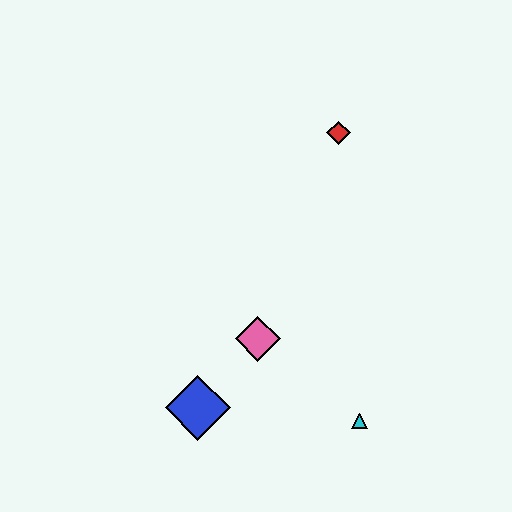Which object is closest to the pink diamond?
The blue diamond is closest to the pink diamond.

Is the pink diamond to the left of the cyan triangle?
Yes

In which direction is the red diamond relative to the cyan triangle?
The red diamond is above the cyan triangle.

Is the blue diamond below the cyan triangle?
No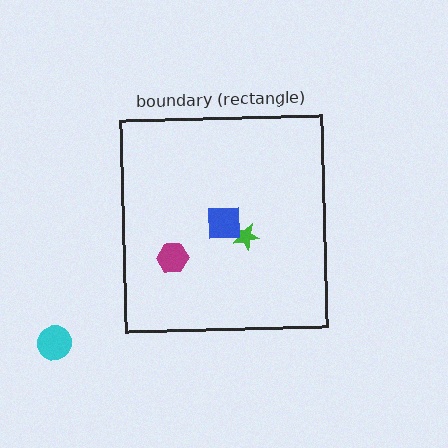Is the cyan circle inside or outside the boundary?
Outside.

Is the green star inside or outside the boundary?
Inside.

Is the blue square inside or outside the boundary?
Inside.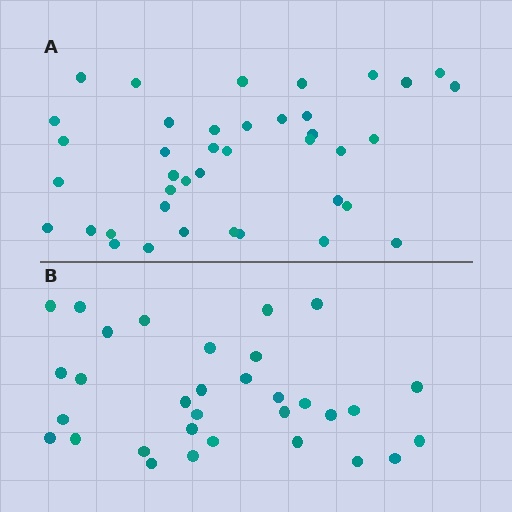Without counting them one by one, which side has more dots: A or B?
Region A (the top region) has more dots.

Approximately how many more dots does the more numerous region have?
Region A has roughly 8 or so more dots than region B.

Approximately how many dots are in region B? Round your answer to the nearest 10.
About 30 dots. (The exact count is 32, which rounds to 30.)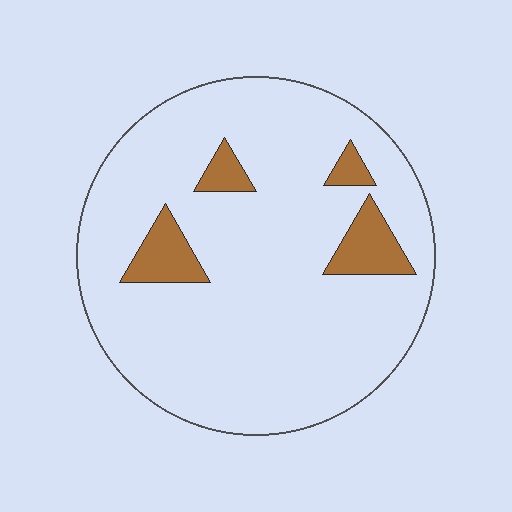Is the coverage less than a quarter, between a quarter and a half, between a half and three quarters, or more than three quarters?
Less than a quarter.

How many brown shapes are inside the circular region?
4.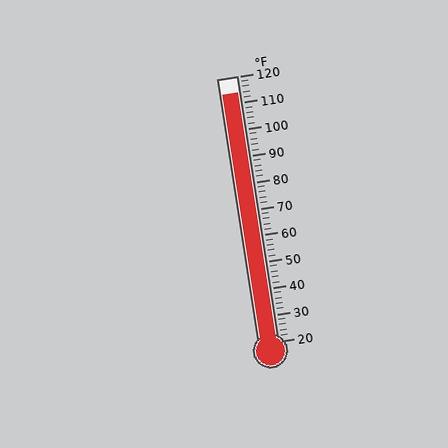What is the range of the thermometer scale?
The thermometer scale ranges from 20°F to 120°F.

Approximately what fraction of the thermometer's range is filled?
The thermometer is filled to approximately 95% of its range.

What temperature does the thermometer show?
The thermometer shows approximately 114°F.